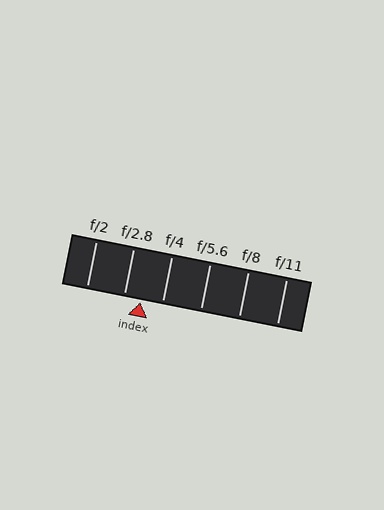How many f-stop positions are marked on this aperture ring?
There are 6 f-stop positions marked.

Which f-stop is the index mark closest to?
The index mark is closest to f/2.8.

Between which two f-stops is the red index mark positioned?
The index mark is between f/2.8 and f/4.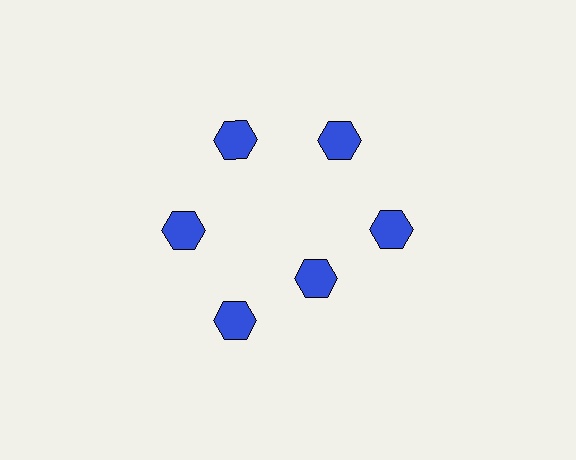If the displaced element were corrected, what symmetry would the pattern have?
It would have 6-fold rotational symmetry — the pattern would map onto itself every 60 degrees.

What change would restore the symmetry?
The symmetry would be restored by moving it outward, back onto the ring so that all 6 hexagons sit at equal angles and equal distance from the center.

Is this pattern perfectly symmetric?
No. The 6 blue hexagons are arranged in a ring, but one element near the 5 o'clock position is pulled inward toward the center, breaking the 6-fold rotational symmetry.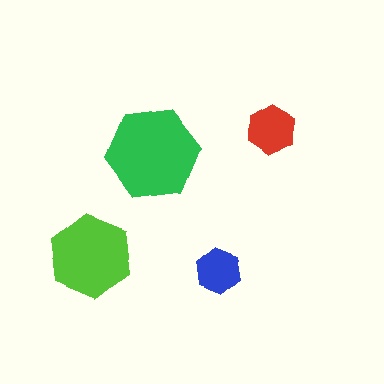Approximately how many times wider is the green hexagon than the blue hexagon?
About 2 times wider.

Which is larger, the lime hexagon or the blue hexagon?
The lime one.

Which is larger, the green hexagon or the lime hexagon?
The green one.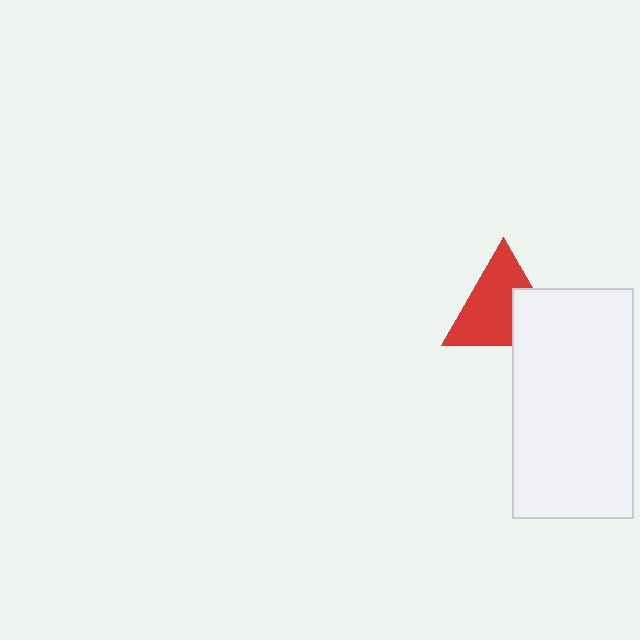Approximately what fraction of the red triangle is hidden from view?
Roughly 32% of the red triangle is hidden behind the white rectangle.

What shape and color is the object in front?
The object in front is a white rectangle.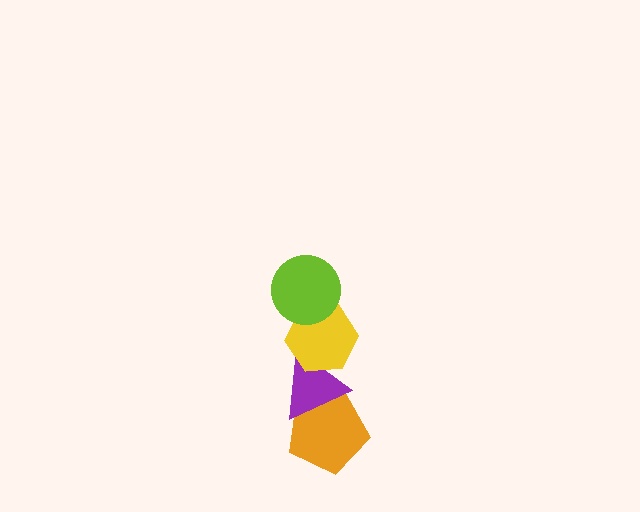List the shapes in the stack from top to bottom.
From top to bottom: the lime circle, the yellow hexagon, the purple triangle, the orange pentagon.